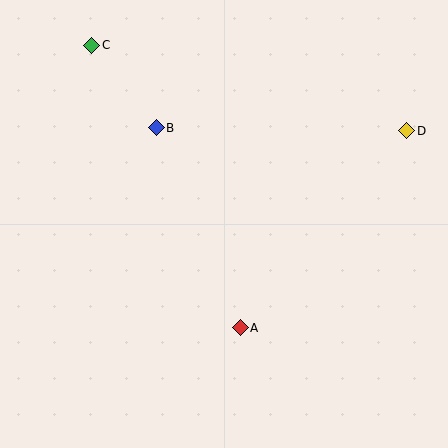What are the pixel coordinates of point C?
Point C is at (92, 45).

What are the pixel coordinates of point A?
Point A is at (240, 328).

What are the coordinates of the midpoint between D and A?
The midpoint between D and A is at (324, 229).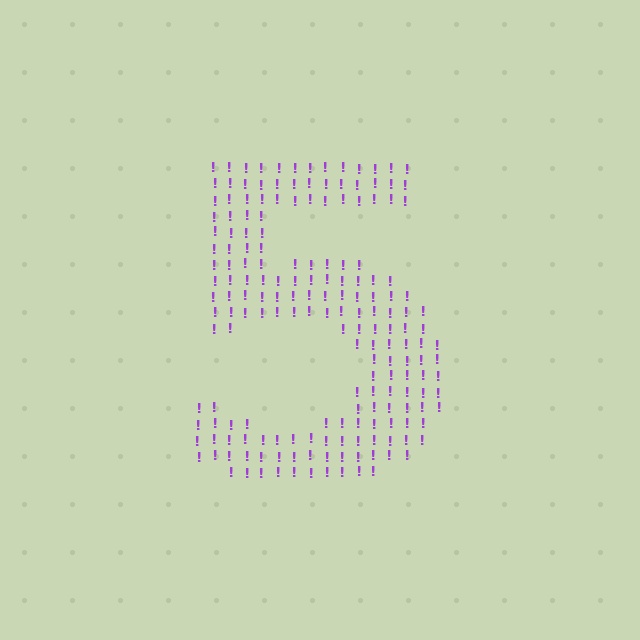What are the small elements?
The small elements are exclamation marks.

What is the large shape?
The large shape is the digit 5.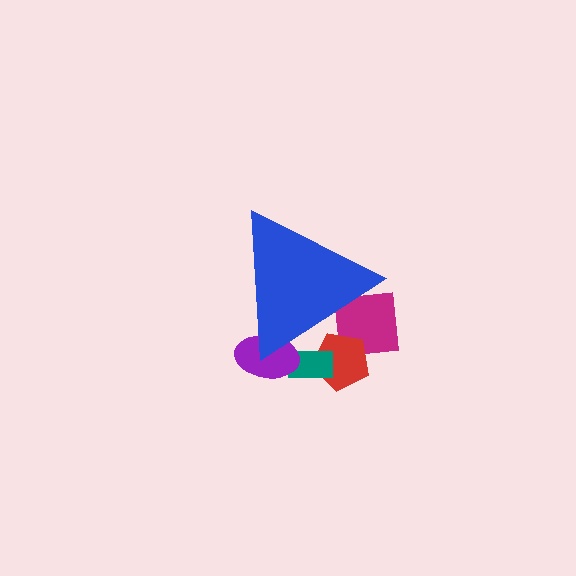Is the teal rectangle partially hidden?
Yes, the teal rectangle is partially hidden behind the blue triangle.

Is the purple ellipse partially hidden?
Yes, the purple ellipse is partially hidden behind the blue triangle.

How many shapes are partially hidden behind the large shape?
4 shapes are partially hidden.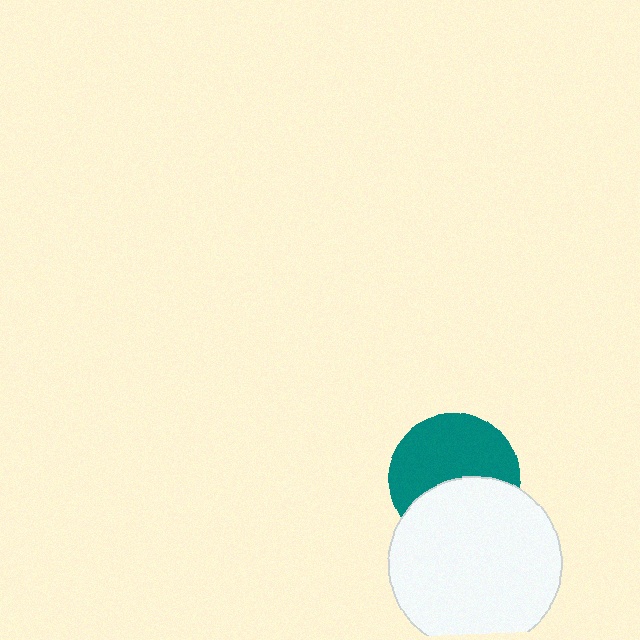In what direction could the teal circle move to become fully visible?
The teal circle could move up. That would shift it out from behind the white circle entirely.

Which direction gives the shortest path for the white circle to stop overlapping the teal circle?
Moving down gives the shortest separation.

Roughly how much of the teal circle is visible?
About half of it is visible (roughly 58%).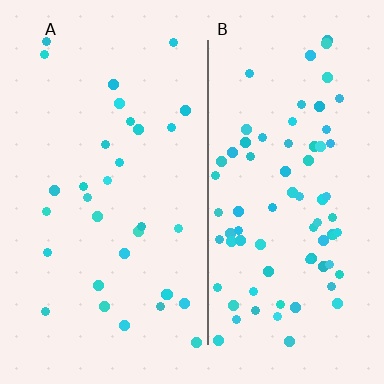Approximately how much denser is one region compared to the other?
Approximately 2.4× — region B over region A.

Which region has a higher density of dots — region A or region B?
B (the right).